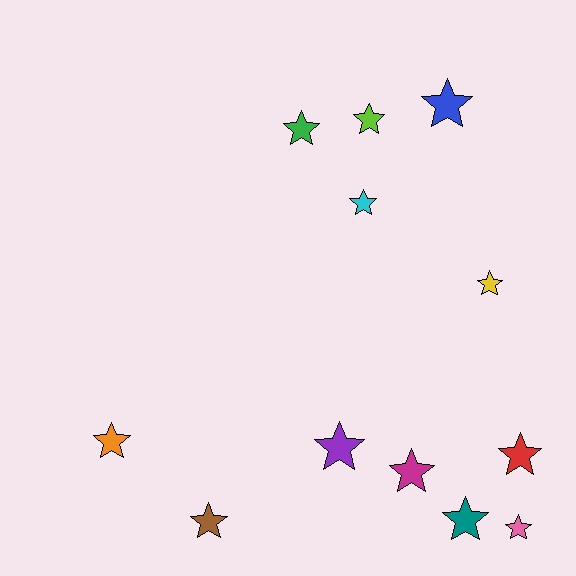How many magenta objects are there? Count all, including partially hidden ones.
There is 1 magenta object.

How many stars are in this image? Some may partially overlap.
There are 12 stars.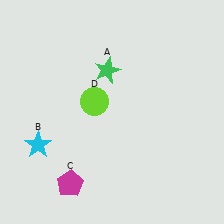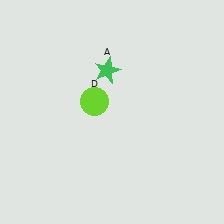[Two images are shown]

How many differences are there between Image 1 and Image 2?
There are 2 differences between the two images.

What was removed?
The magenta pentagon (C), the cyan star (B) were removed in Image 2.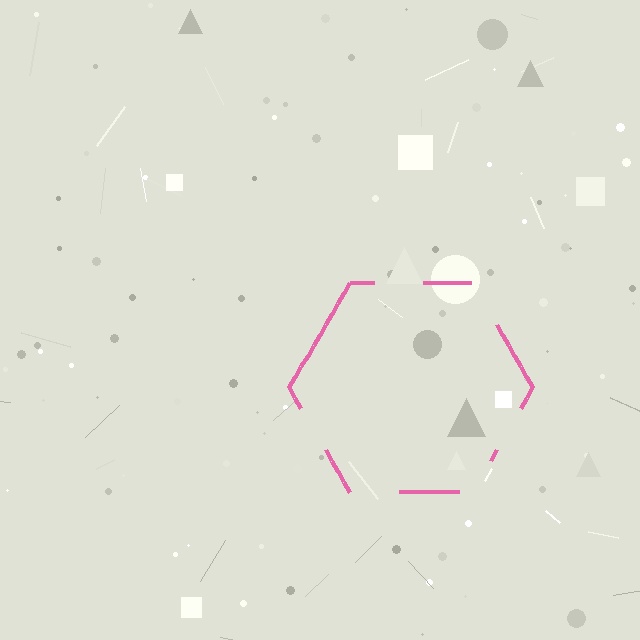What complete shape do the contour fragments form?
The contour fragments form a hexagon.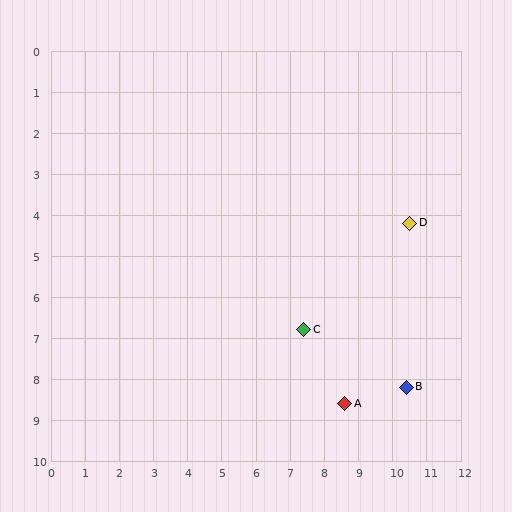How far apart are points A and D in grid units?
Points A and D are about 4.8 grid units apart.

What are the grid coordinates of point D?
Point D is at approximately (10.5, 4.2).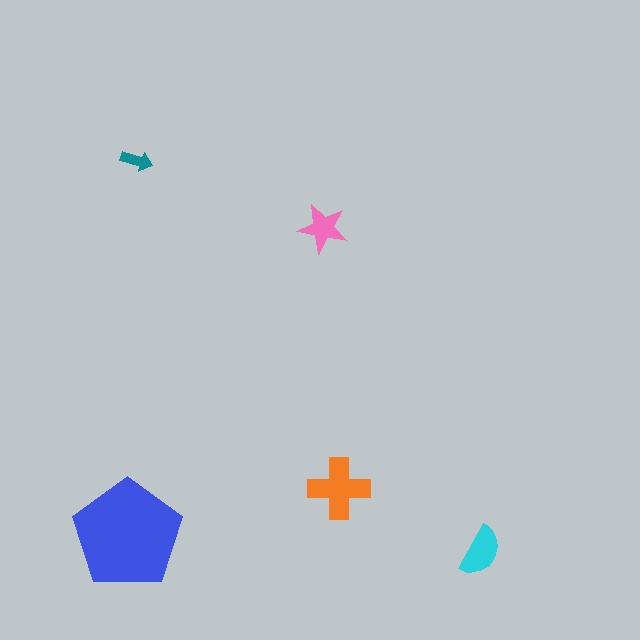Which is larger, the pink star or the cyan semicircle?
The cyan semicircle.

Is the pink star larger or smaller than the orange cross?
Smaller.